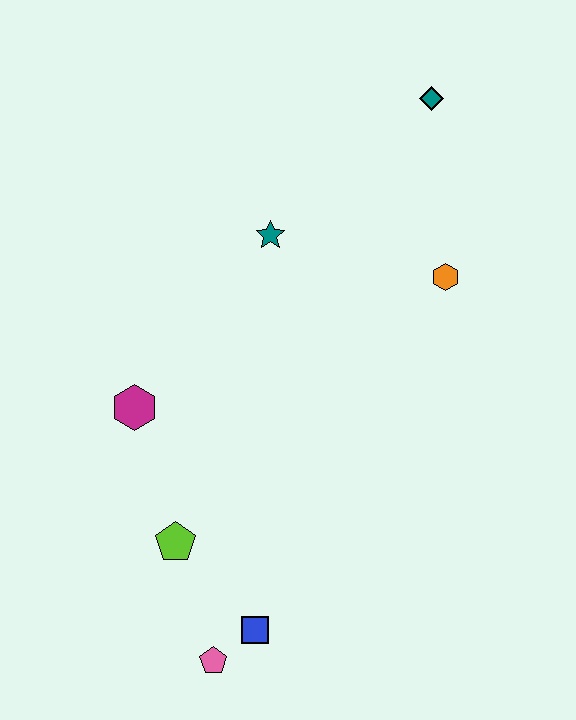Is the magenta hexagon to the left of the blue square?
Yes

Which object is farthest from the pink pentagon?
The teal diamond is farthest from the pink pentagon.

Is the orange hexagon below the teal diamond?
Yes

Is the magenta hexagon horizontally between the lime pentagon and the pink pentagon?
No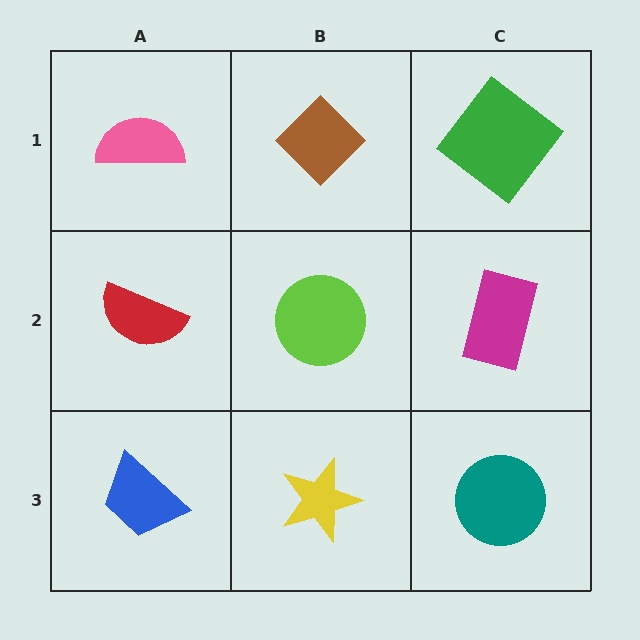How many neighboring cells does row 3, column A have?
2.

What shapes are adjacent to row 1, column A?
A red semicircle (row 2, column A), a brown diamond (row 1, column B).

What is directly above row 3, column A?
A red semicircle.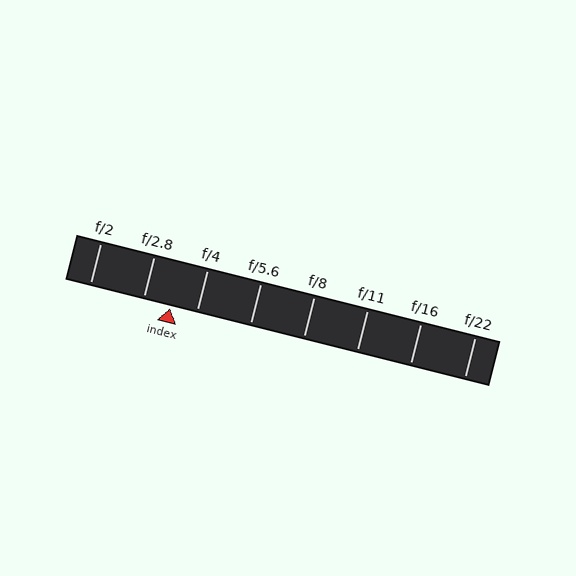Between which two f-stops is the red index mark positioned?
The index mark is between f/2.8 and f/4.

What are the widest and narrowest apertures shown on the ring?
The widest aperture shown is f/2 and the narrowest is f/22.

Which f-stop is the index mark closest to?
The index mark is closest to f/4.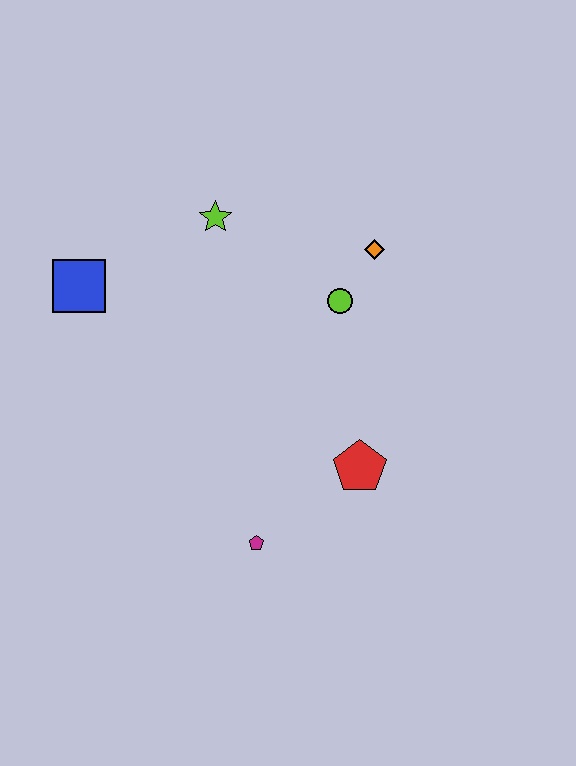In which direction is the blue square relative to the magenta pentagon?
The blue square is above the magenta pentagon.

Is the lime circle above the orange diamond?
No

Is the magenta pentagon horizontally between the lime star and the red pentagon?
Yes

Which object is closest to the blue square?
The lime star is closest to the blue square.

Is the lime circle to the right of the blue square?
Yes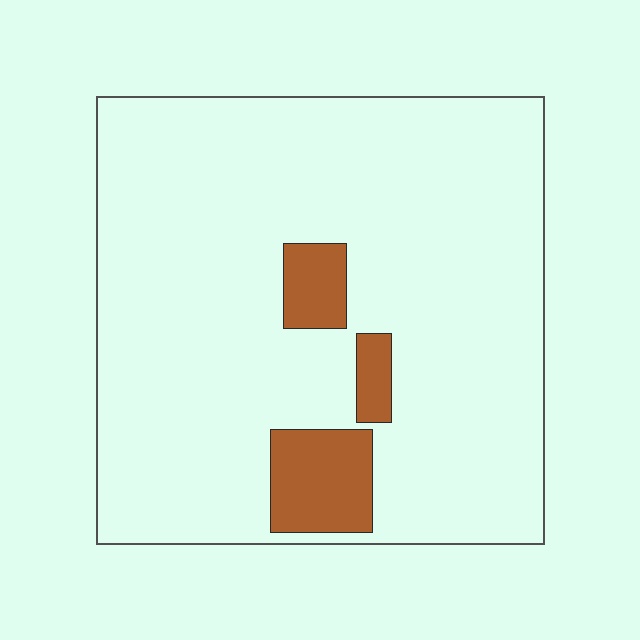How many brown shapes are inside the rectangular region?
3.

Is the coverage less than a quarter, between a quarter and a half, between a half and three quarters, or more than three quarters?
Less than a quarter.